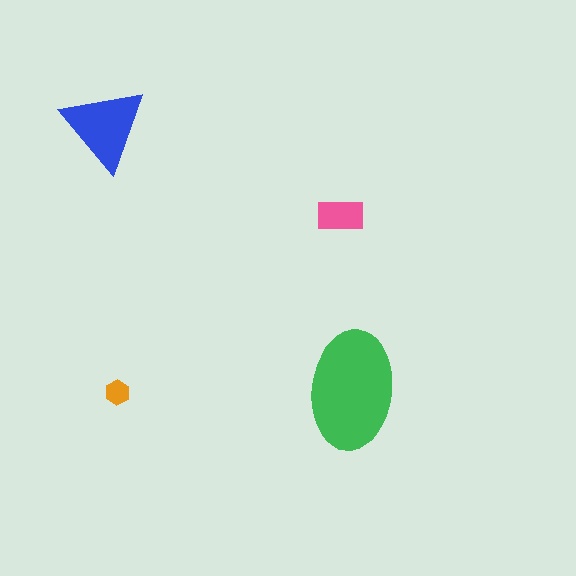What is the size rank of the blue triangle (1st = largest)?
2nd.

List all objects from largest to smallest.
The green ellipse, the blue triangle, the pink rectangle, the orange hexagon.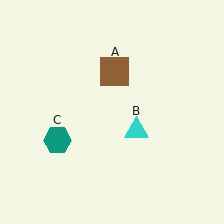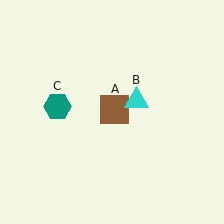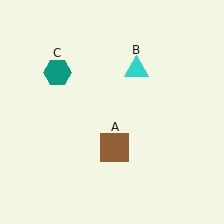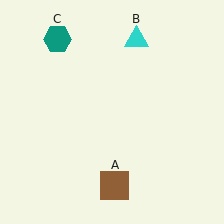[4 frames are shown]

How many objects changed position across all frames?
3 objects changed position: brown square (object A), cyan triangle (object B), teal hexagon (object C).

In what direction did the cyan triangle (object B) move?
The cyan triangle (object B) moved up.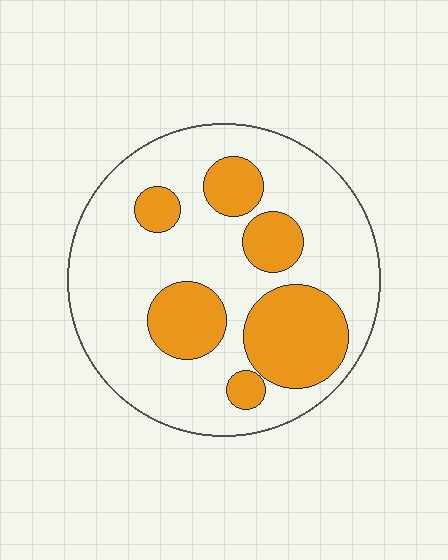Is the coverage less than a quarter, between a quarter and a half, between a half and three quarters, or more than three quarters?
Between a quarter and a half.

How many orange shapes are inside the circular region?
6.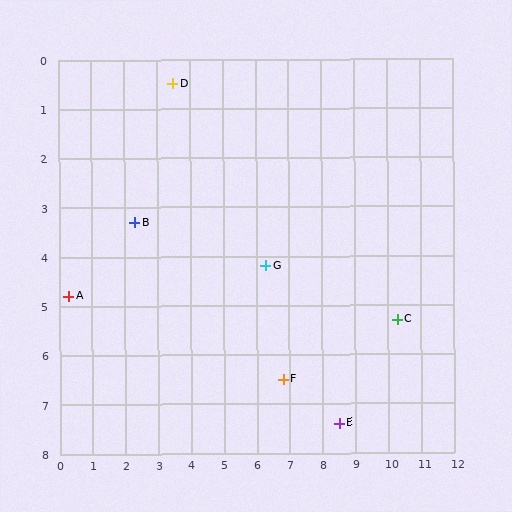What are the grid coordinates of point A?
Point A is at approximately (0.3, 4.8).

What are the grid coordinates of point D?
Point D is at approximately (3.5, 0.5).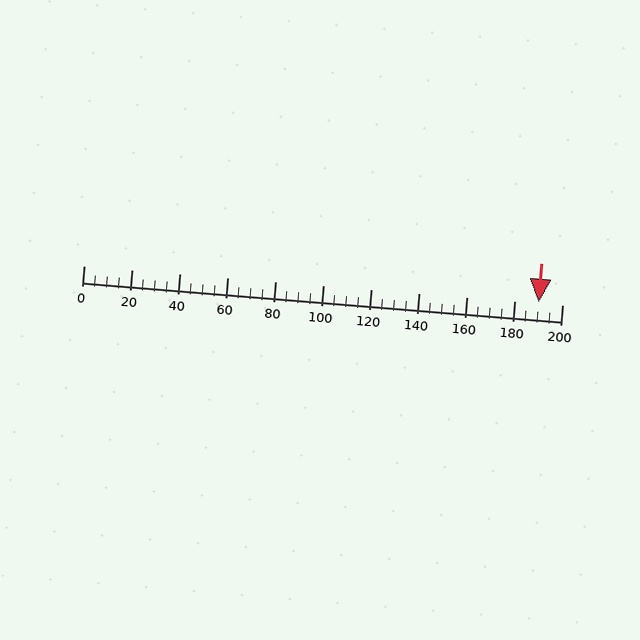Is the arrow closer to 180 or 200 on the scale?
The arrow is closer to 200.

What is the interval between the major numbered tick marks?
The major tick marks are spaced 20 units apart.